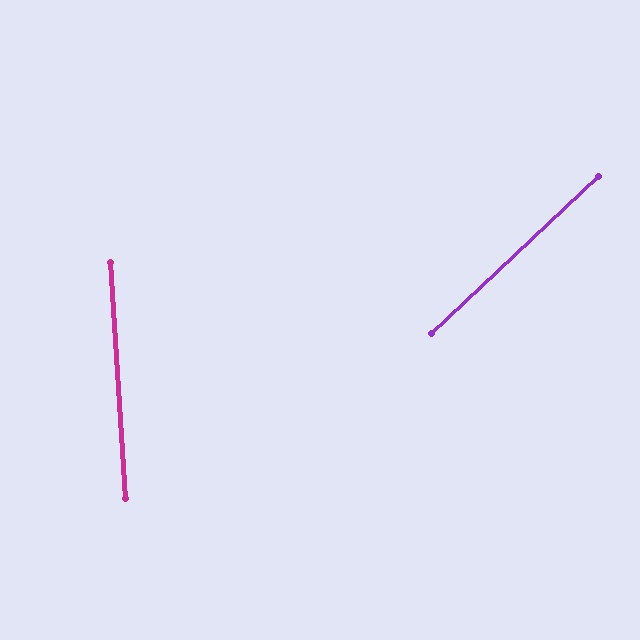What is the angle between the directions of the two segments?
Approximately 50 degrees.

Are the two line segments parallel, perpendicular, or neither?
Neither parallel nor perpendicular — they differ by about 50°.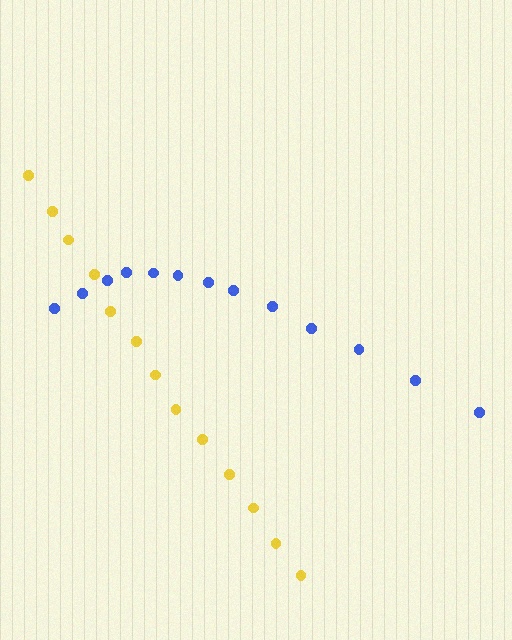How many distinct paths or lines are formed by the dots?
There are 2 distinct paths.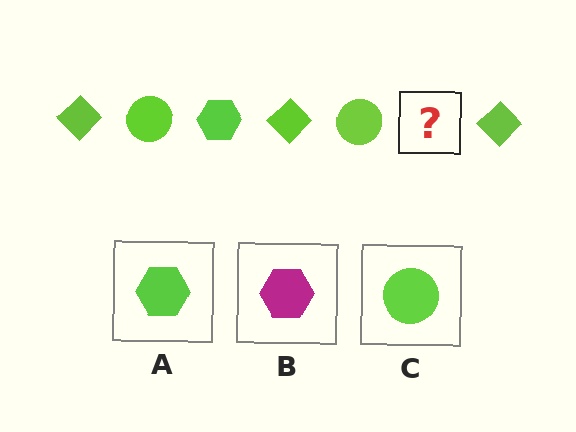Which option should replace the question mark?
Option A.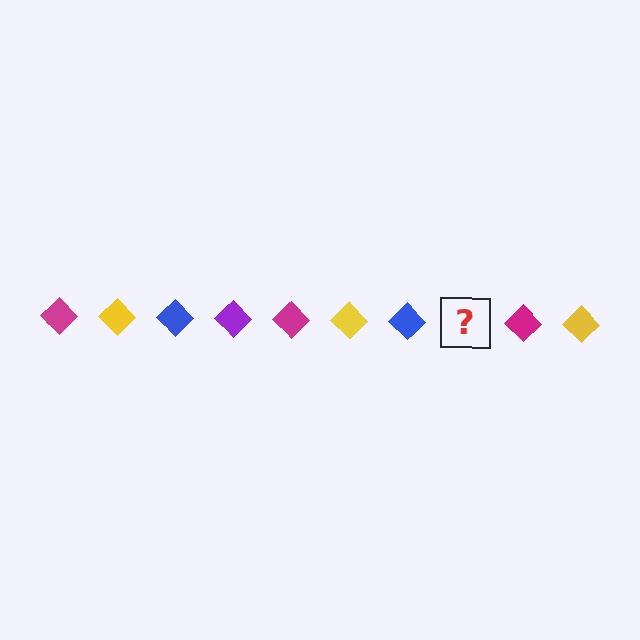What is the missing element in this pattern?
The missing element is a purple diamond.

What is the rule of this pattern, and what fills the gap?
The rule is that the pattern cycles through magenta, yellow, blue, purple diamonds. The gap should be filled with a purple diamond.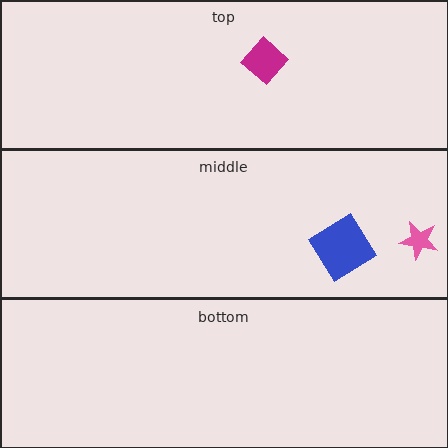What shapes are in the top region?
The magenta diamond.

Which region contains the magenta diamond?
The top region.